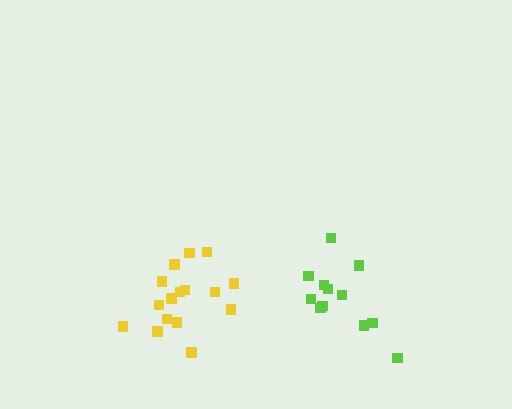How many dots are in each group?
Group 1: 16 dots, Group 2: 12 dots (28 total).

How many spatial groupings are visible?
There are 2 spatial groupings.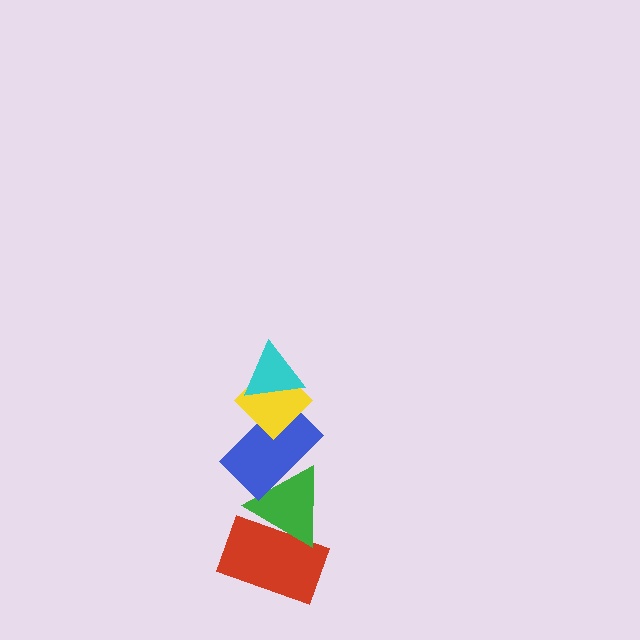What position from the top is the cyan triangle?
The cyan triangle is 1st from the top.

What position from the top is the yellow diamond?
The yellow diamond is 2nd from the top.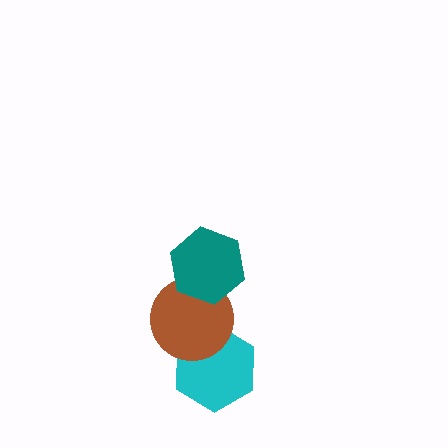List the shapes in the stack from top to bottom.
From top to bottom: the teal hexagon, the brown circle, the cyan hexagon.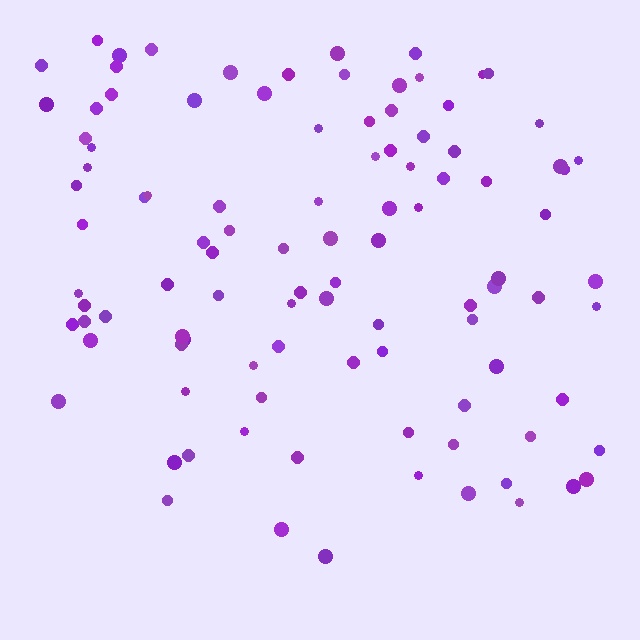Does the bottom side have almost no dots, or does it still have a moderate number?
Still a moderate number, just noticeably fewer than the top.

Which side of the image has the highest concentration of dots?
The top.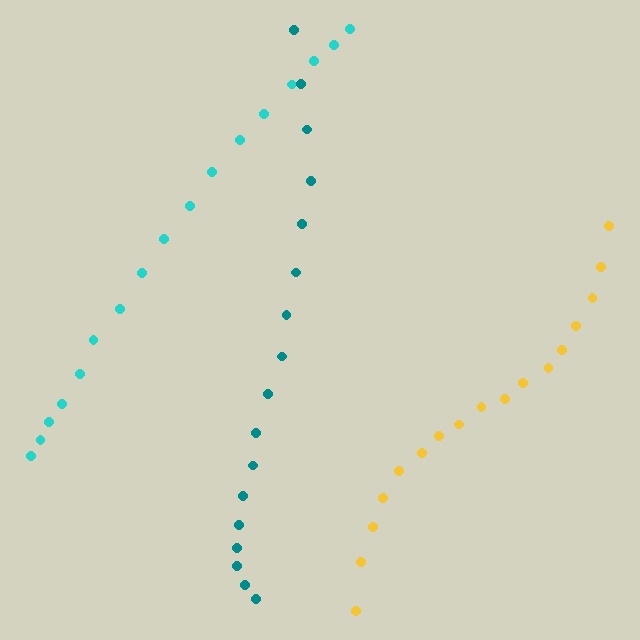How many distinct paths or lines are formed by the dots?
There are 3 distinct paths.